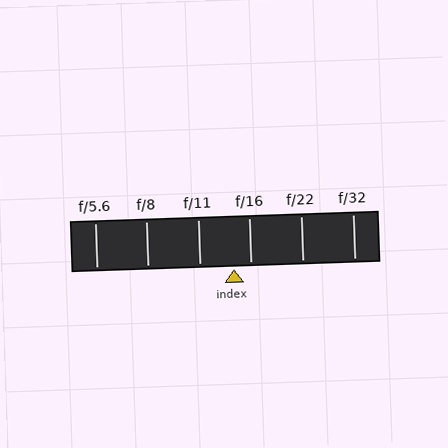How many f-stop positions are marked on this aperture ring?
There are 6 f-stop positions marked.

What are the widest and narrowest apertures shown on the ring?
The widest aperture shown is f/5.6 and the narrowest is f/32.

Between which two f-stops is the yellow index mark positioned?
The index mark is between f/11 and f/16.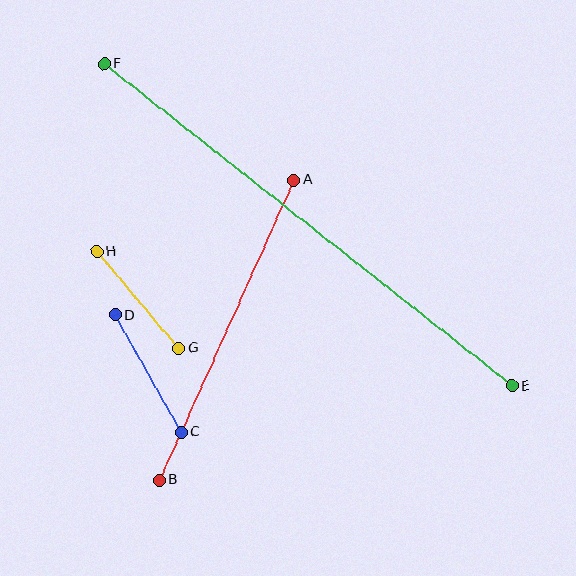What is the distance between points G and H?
The distance is approximately 126 pixels.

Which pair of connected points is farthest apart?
Points E and F are farthest apart.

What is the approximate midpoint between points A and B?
The midpoint is at approximately (226, 330) pixels.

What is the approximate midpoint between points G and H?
The midpoint is at approximately (138, 300) pixels.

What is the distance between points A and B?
The distance is approximately 329 pixels.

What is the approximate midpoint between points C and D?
The midpoint is at approximately (148, 374) pixels.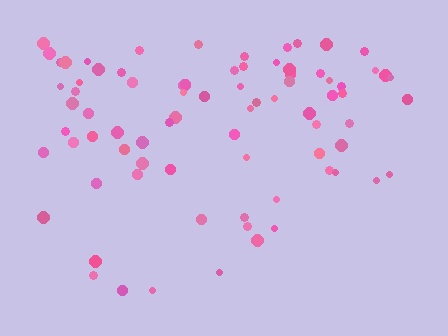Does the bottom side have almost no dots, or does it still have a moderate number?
Still a moderate number, just noticeably fewer than the top.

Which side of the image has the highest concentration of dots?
The top.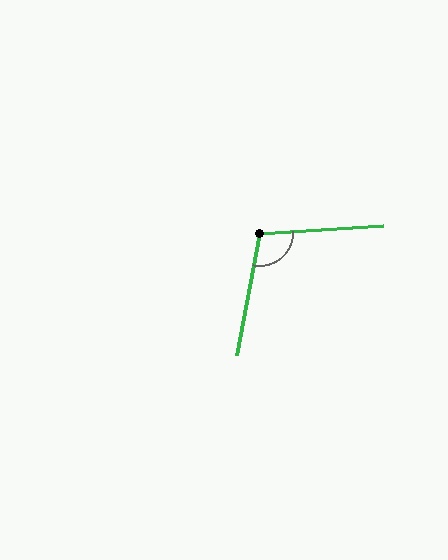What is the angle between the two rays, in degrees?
Approximately 104 degrees.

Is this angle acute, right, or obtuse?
It is obtuse.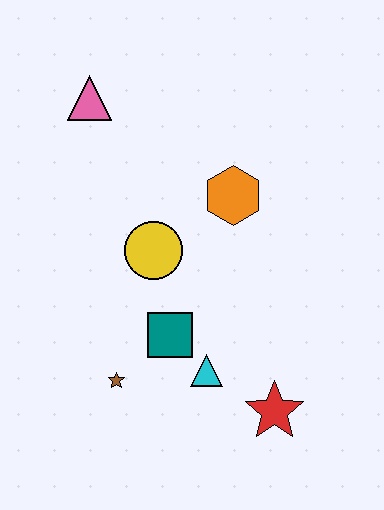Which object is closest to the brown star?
The teal square is closest to the brown star.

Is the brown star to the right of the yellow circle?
No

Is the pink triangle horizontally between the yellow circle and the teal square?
No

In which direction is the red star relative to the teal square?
The red star is to the right of the teal square.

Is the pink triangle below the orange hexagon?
No